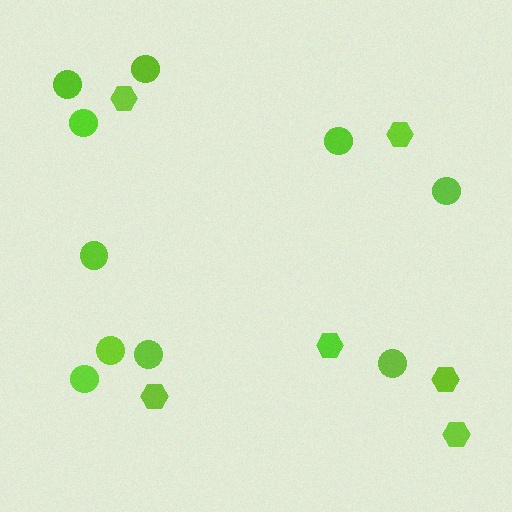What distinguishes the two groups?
There are 2 groups: one group of hexagons (6) and one group of circles (10).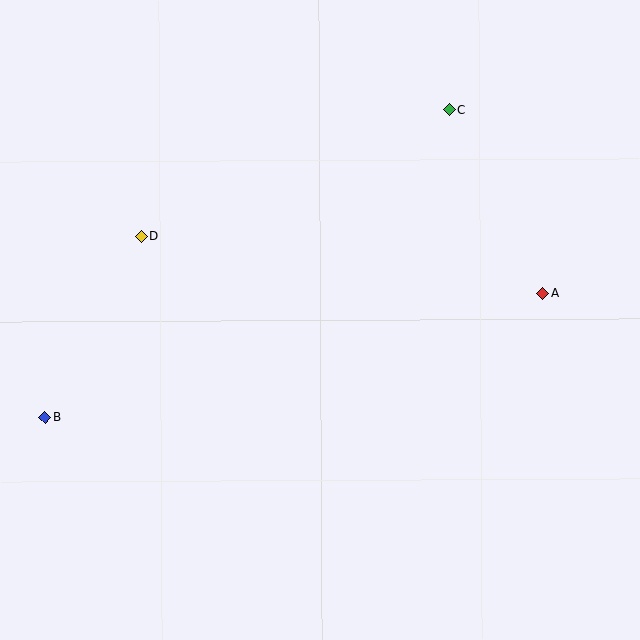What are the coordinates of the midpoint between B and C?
The midpoint between B and C is at (247, 264).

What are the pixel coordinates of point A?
Point A is at (543, 293).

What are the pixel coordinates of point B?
Point B is at (45, 418).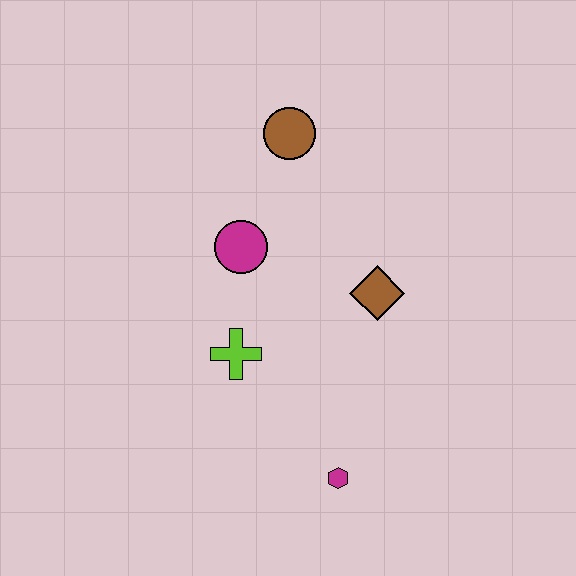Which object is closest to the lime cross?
The magenta circle is closest to the lime cross.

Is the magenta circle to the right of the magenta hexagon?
No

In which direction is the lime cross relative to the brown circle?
The lime cross is below the brown circle.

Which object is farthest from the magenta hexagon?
The brown circle is farthest from the magenta hexagon.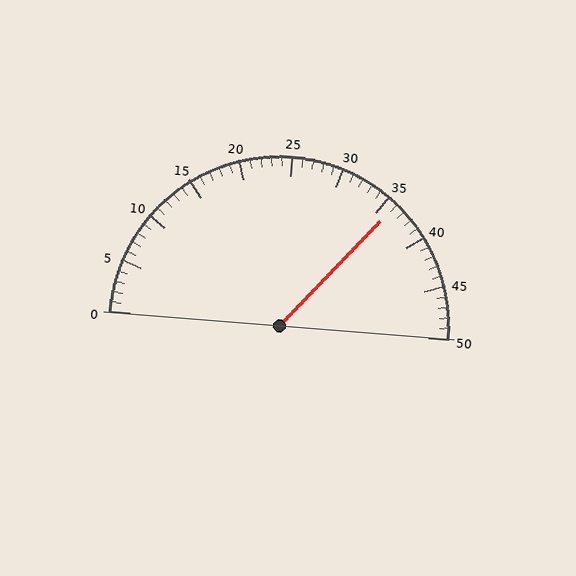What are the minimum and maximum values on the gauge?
The gauge ranges from 0 to 50.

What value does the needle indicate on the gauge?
The needle indicates approximately 36.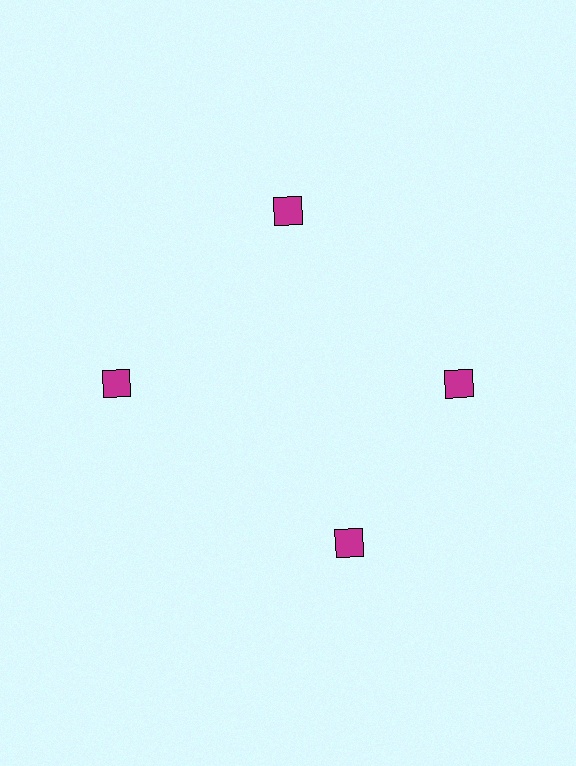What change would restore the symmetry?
The symmetry would be restored by rotating it back into even spacing with its neighbors so that all 4 squares sit at equal angles and equal distance from the center.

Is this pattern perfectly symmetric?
No. The 4 magenta squares are arranged in a ring, but one element near the 6 o'clock position is rotated out of alignment along the ring, breaking the 4-fold rotational symmetry.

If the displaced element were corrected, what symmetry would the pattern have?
It would have 4-fold rotational symmetry — the pattern would map onto itself every 90 degrees.